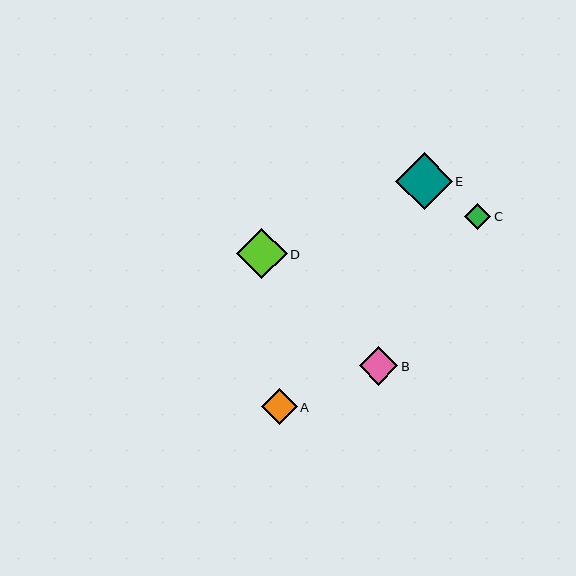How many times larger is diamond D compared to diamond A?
Diamond D is approximately 1.4 times the size of diamond A.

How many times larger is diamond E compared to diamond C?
Diamond E is approximately 2.2 times the size of diamond C.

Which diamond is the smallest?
Diamond C is the smallest with a size of approximately 26 pixels.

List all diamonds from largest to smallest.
From largest to smallest: E, D, B, A, C.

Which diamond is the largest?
Diamond E is the largest with a size of approximately 56 pixels.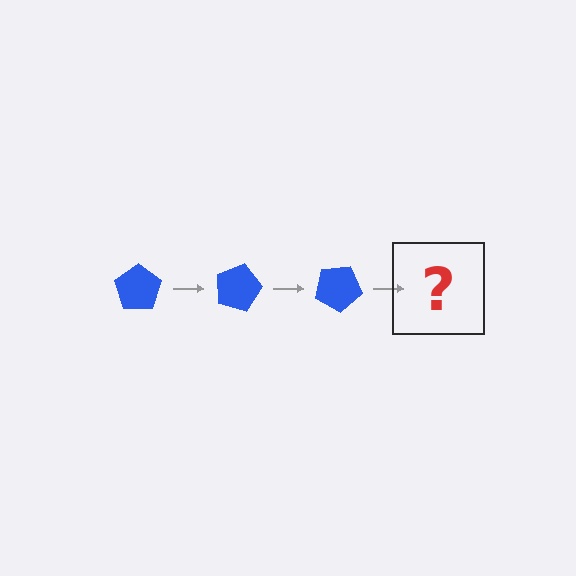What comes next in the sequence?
The next element should be a blue pentagon rotated 45 degrees.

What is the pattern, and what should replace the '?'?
The pattern is that the pentagon rotates 15 degrees each step. The '?' should be a blue pentagon rotated 45 degrees.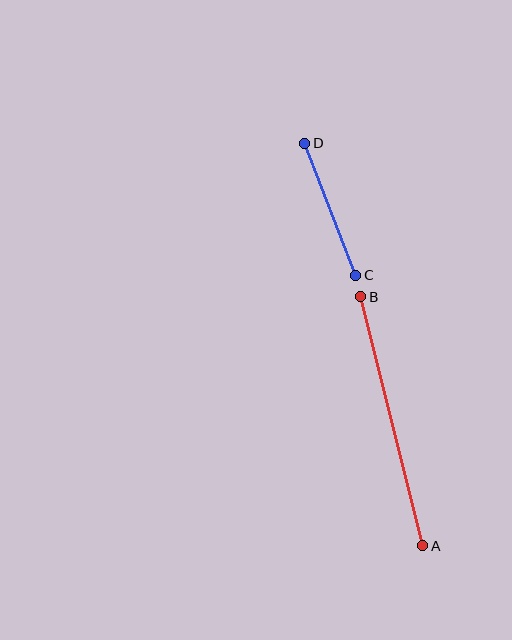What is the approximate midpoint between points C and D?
The midpoint is at approximately (330, 209) pixels.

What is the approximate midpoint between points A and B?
The midpoint is at approximately (392, 421) pixels.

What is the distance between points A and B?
The distance is approximately 257 pixels.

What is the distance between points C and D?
The distance is approximately 142 pixels.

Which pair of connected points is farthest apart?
Points A and B are farthest apart.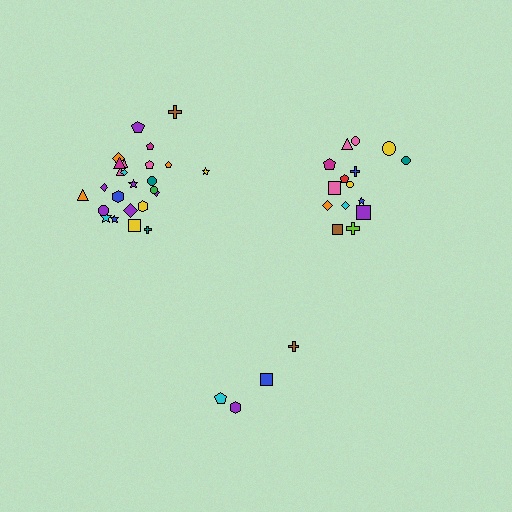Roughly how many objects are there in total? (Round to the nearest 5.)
Roughly 45 objects in total.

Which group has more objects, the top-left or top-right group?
The top-left group.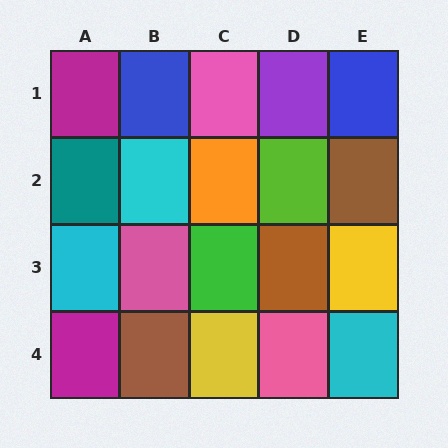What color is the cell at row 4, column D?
Pink.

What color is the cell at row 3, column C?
Green.